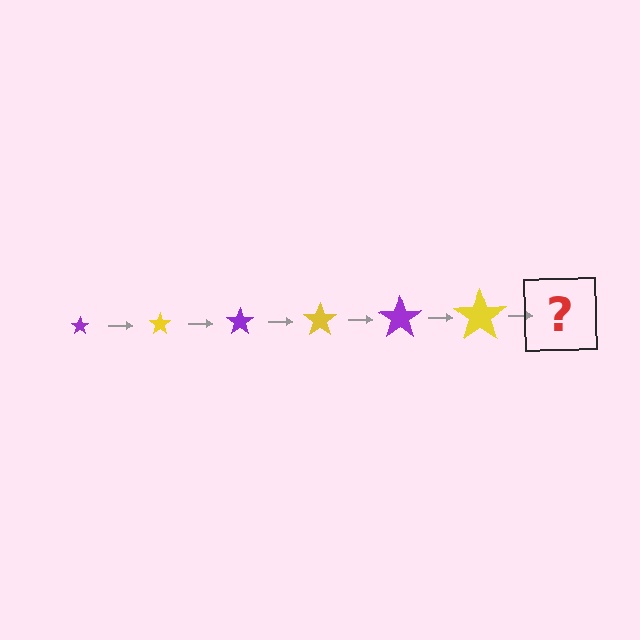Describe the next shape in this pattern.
It should be a purple star, larger than the previous one.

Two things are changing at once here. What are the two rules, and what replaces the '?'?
The two rules are that the star grows larger each step and the color cycles through purple and yellow. The '?' should be a purple star, larger than the previous one.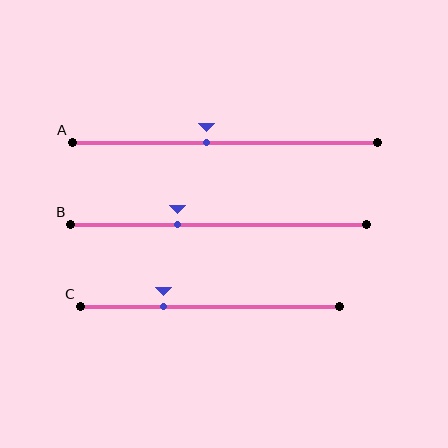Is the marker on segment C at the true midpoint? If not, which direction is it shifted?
No, the marker on segment C is shifted to the left by about 18% of the segment length.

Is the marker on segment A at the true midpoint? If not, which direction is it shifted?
No, the marker on segment A is shifted to the left by about 6% of the segment length.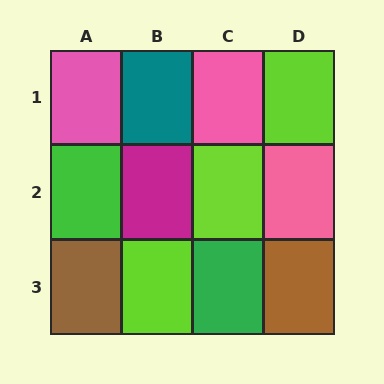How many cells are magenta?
1 cell is magenta.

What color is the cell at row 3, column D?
Brown.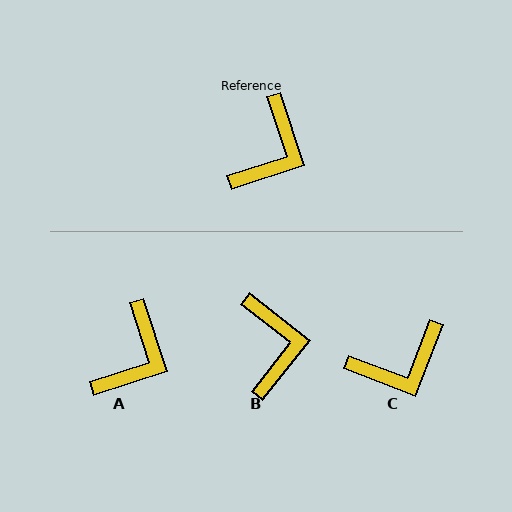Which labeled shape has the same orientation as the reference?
A.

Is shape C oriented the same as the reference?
No, it is off by about 39 degrees.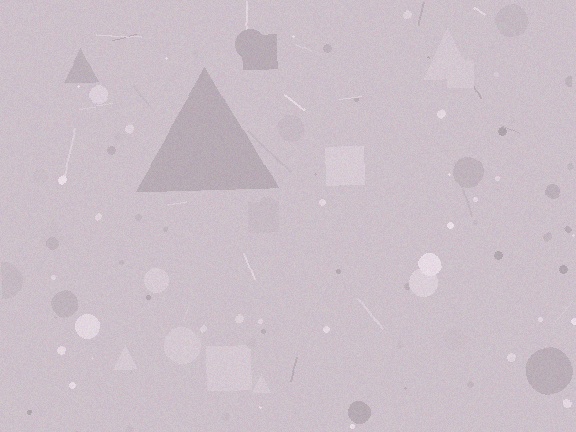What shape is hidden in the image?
A triangle is hidden in the image.